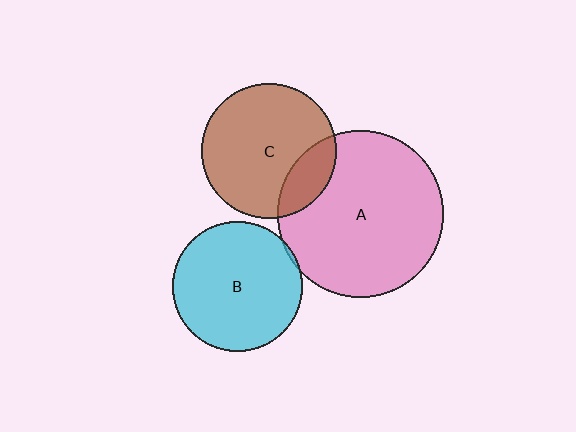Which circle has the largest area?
Circle A (pink).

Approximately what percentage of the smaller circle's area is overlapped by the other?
Approximately 20%.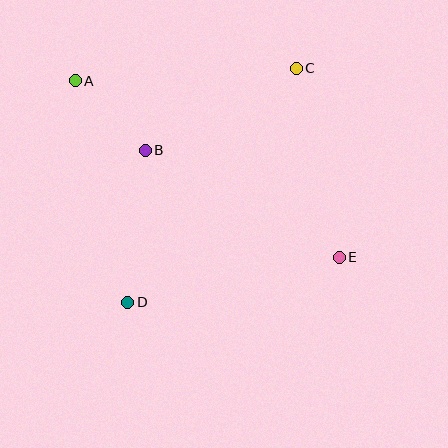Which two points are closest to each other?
Points A and B are closest to each other.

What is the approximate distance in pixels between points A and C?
The distance between A and C is approximately 222 pixels.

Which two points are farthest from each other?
Points A and E are farthest from each other.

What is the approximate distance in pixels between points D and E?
The distance between D and E is approximately 216 pixels.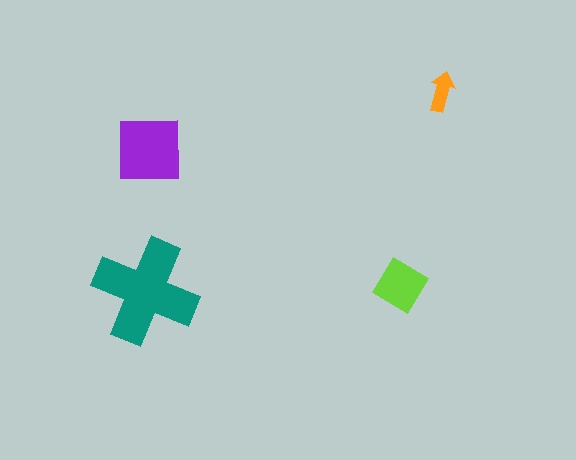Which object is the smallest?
The orange arrow.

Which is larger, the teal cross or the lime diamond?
The teal cross.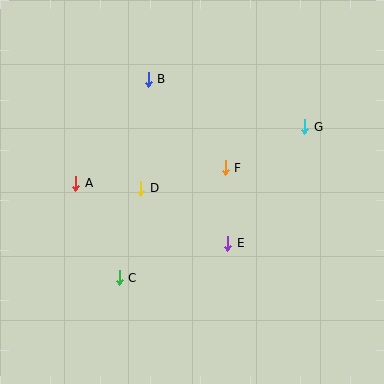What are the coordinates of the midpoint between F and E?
The midpoint between F and E is at (226, 206).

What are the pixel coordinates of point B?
Point B is at (148, 79).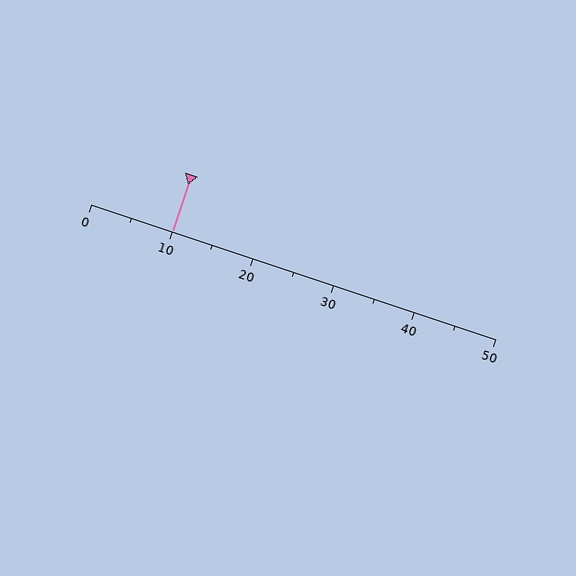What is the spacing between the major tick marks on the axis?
The major ticks are spaced 10 apart.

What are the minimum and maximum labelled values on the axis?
The axis runs from 0 to 50.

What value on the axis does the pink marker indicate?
The marker indicates approximately 10.